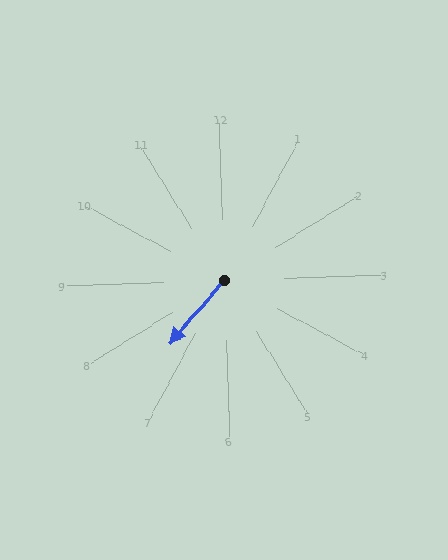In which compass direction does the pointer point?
Southwest.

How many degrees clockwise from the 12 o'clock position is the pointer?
Approximately 223 degrees.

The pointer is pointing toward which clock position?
Roughly 7 o'clock.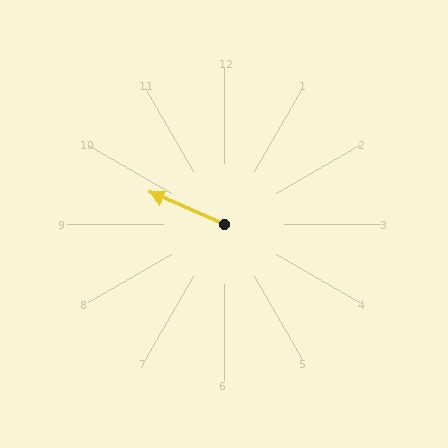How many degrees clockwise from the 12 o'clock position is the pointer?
Approximately 293 degrees.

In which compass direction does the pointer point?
Northwest.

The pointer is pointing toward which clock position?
Roughly 10 o'clock.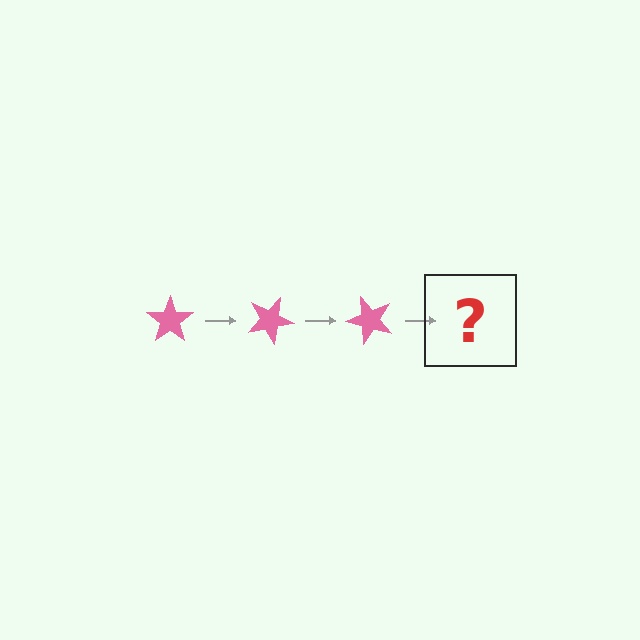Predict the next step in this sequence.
The next step is a pink star rotated 75 degrees.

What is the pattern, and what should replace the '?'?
The pattern is that the star rotates 25 degrees each step. The '?' should be a pink star rotated 75 degrees.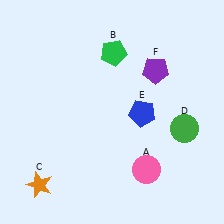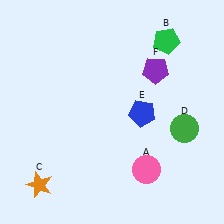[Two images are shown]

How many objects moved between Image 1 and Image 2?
1 object moved between the two images.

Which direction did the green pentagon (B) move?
The green pentagon (B) moved right.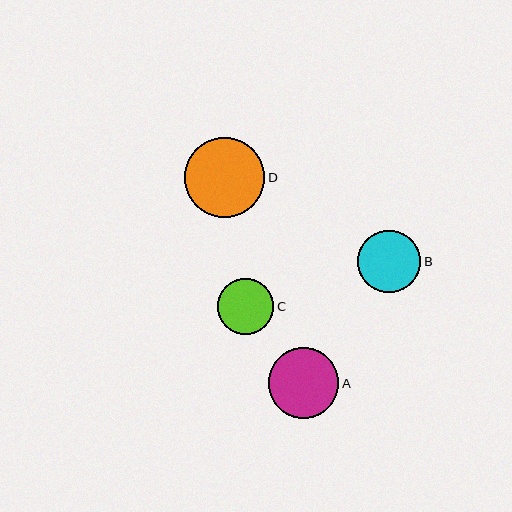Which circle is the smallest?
Circle C is the smallest with a size of approximately 56 pixels.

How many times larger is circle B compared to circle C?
Circle B is approximately 1.1 times the size of circle C.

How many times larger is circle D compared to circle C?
Circle D is approximately 1.4 times the size of circle C.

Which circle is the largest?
Circle D is the largest with a size of approximately 80 pixels.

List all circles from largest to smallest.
From largest to smallest: D, A, B, C.